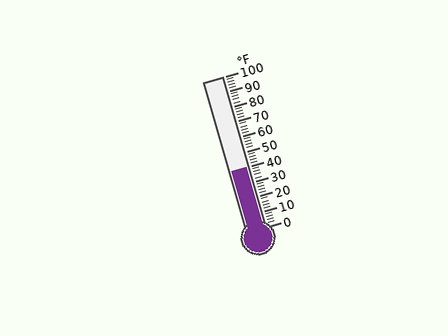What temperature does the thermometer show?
The thermometer shows approximately 40°F.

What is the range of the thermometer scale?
The thermometer scale ranges from 0°F to 100°F.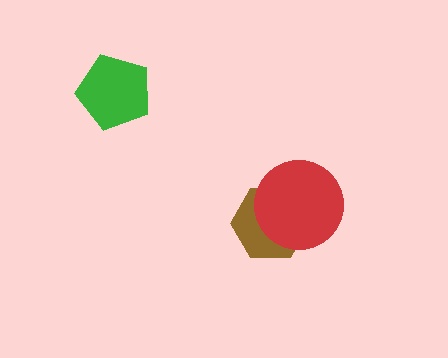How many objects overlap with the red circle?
1 object overlaps with the red circle.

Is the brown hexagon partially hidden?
Yes, it is partially covered by another shape.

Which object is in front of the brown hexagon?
The red circle is in front of the brown hexagon.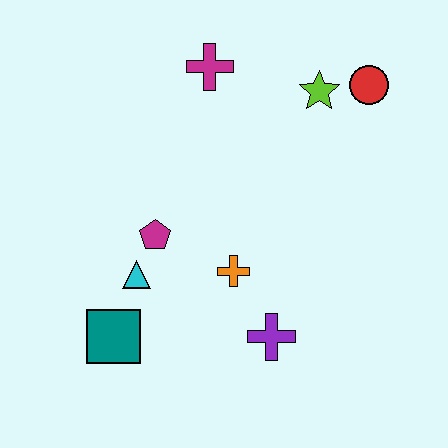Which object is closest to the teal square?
The cyan triangle is closest to the teal square.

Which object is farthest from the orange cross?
The red circle is farthest from the orange cross.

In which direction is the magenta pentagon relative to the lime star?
The magenta pentagon is to the left of the lime star.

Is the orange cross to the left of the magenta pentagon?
No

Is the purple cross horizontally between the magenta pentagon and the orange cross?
No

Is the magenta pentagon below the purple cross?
No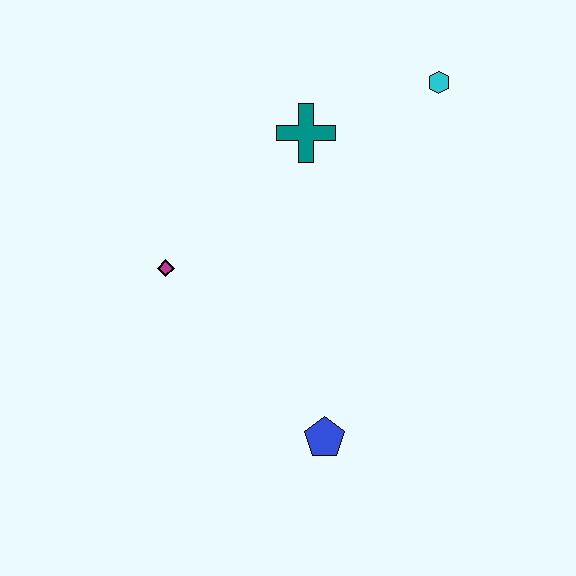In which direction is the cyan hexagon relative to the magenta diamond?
The cyan hexagon is to the right of the magenta diamond.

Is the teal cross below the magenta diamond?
No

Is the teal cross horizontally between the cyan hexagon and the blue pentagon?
No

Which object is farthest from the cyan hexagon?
The blue pentagon is farthest from the cyan hexagon.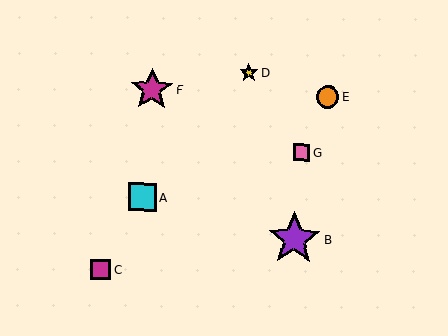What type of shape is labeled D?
Shape D is a yellow star.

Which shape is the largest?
The purple star (labeled B) is the largest.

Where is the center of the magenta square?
The center of the magenta square is at (101, 270).